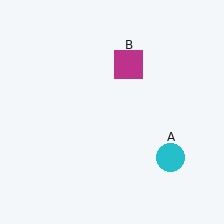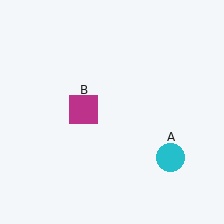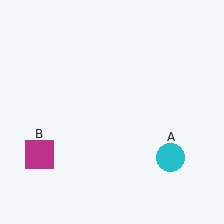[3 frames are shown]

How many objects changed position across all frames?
1 object changed position: magenta square (object B).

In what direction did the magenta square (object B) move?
The magenta square (object B) moved down and to the left.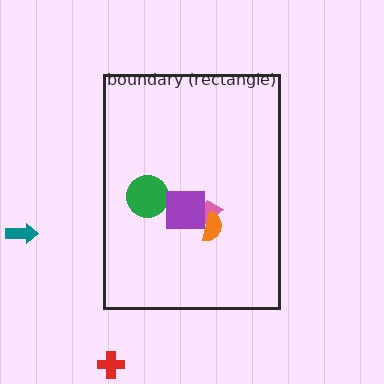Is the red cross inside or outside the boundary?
Outside.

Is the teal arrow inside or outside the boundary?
Outside.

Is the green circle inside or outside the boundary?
Inside.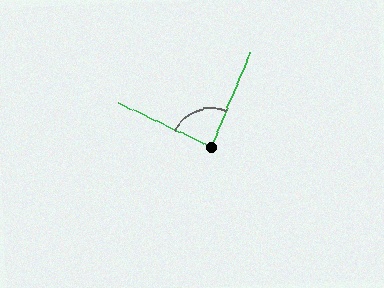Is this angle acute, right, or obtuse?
It is approximately a right angle.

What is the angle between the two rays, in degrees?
Approximately 86 degrees.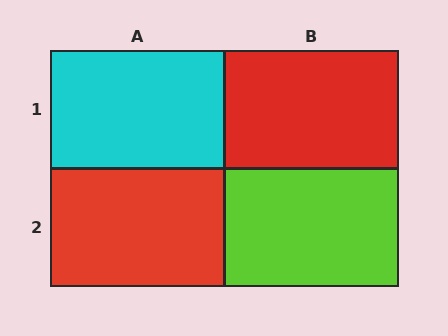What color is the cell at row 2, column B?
Lime.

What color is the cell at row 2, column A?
Red.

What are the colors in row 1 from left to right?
Cyan, red.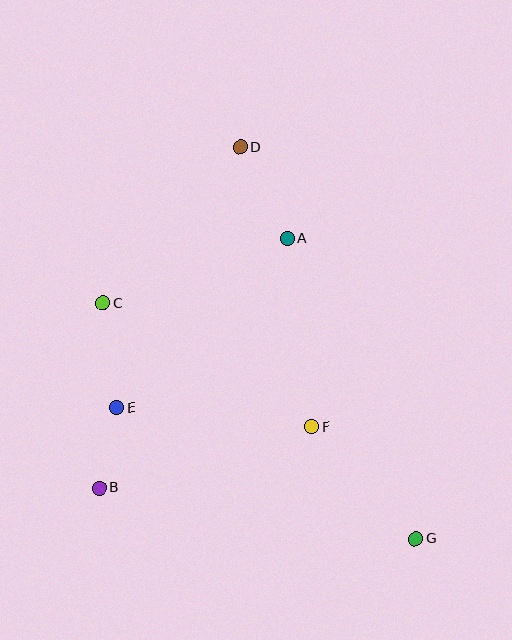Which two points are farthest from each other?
Points D and G are farthest from each other.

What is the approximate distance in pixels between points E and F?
The distance between E and F is approximately 196 pixels.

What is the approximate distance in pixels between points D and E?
The distance between D and E is approximately 288 pixels.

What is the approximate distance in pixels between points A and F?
The distance between A and F is approximately 190 pixels.